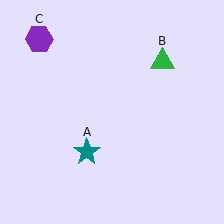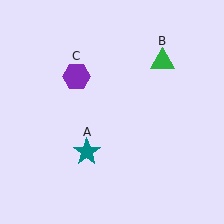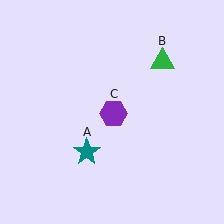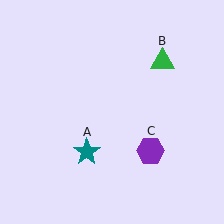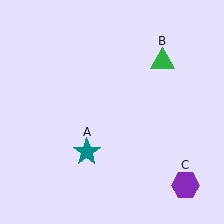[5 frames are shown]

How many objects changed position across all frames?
1 object changed position: purple hexagon (object C).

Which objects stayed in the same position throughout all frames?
Teal star (object A) and green triangle (object B) remained stationary.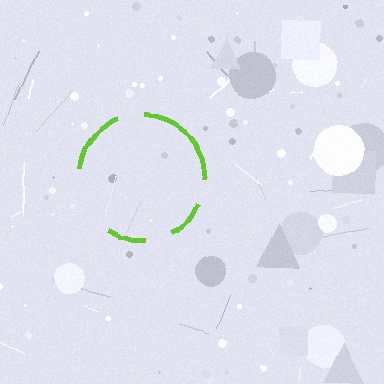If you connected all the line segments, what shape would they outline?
They would outline a circle.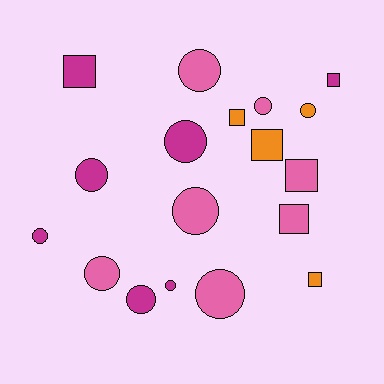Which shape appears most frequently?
Circle, with 11 objects.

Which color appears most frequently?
Pink, with 7 objects.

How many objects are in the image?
There are 18 objects.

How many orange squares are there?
There are 3 orange squares.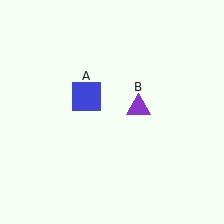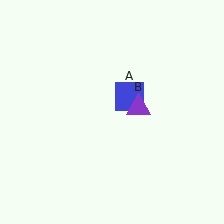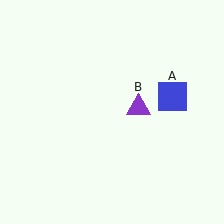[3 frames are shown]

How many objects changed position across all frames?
1 object changed position: blue square (object A).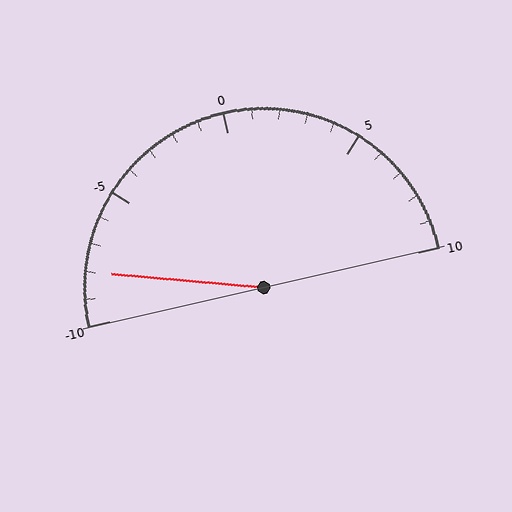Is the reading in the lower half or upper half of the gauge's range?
The reading is in the lower half of the range (-10 to 10).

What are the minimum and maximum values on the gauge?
The gauge ranges from -10 to 10.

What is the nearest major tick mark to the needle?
The nearest major tick mark is -10.